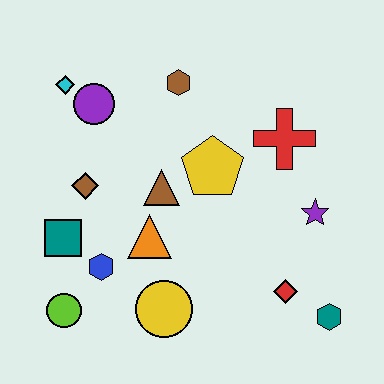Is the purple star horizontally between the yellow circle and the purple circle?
No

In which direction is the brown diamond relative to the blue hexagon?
The brown diamond is above the blue hexagon.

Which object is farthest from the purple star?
The cyan diamond is farthest from the purple star.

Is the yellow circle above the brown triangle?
No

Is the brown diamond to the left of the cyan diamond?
No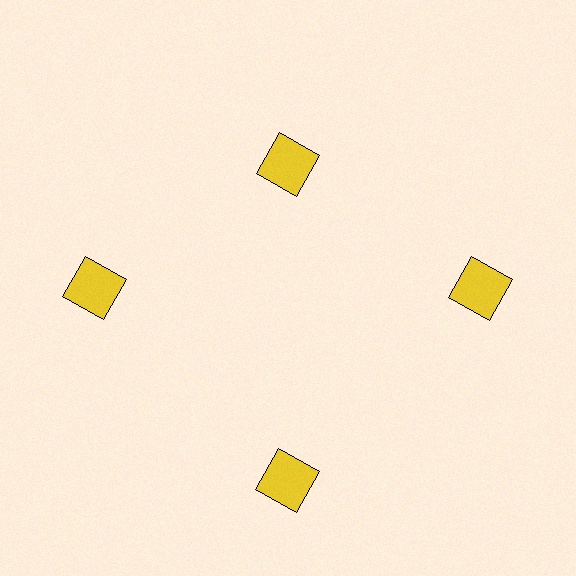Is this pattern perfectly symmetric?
No. The 4 yellow squares are arranged in a ring, but one element near the 12 o'clock position is pulled inward toward the center, breaking the 4-fold rotational symmetry.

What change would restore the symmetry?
The symmetry would be restored by moving it outward, back onto the ring so that all 4 squares sit at equal angles and equal distance from the center.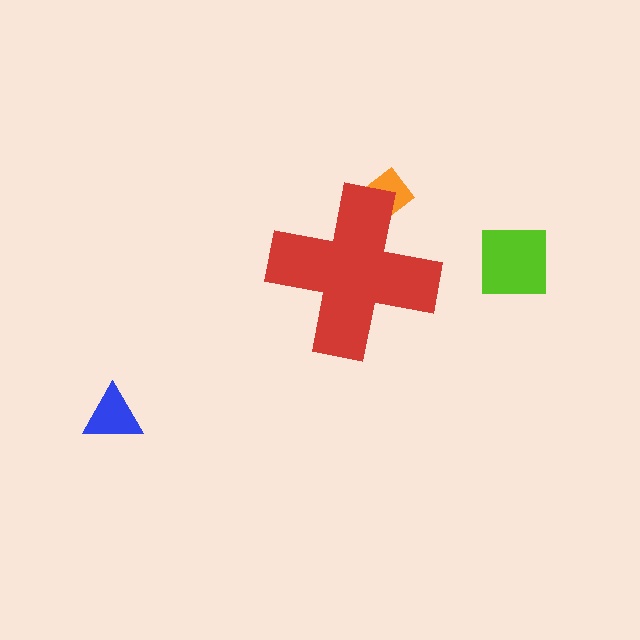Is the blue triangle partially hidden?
No, the blue triangle is fully visible.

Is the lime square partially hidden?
No, the lime square is fully visible.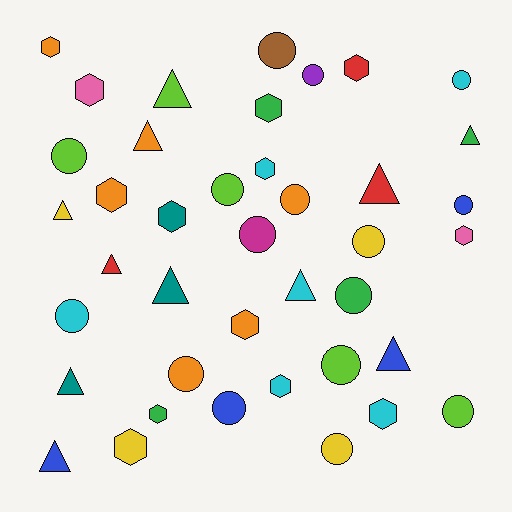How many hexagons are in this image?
There are 13 hexagons.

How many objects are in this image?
There are 40 objects.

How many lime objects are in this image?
There are 5 lime objects.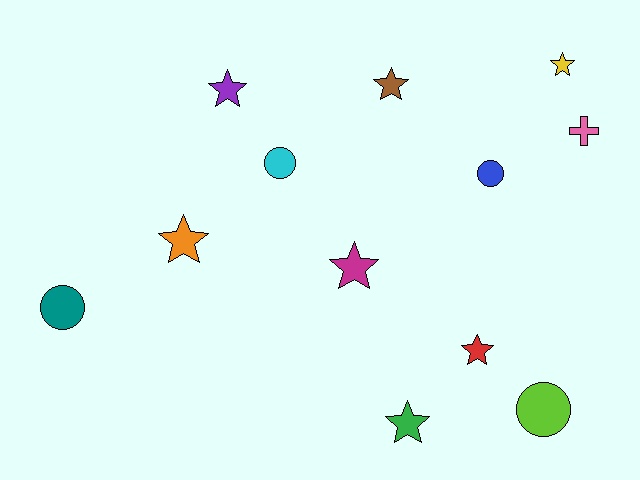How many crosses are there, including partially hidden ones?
There is 1 cross.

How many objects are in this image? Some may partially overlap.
There are 12 objects.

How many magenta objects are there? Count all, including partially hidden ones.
There is 1 magenta object.